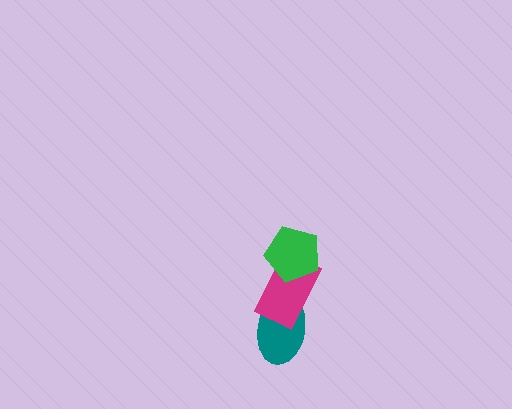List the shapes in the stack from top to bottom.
From top to bottom: the green pentagon, the magenta rectangle, the teal ellipse.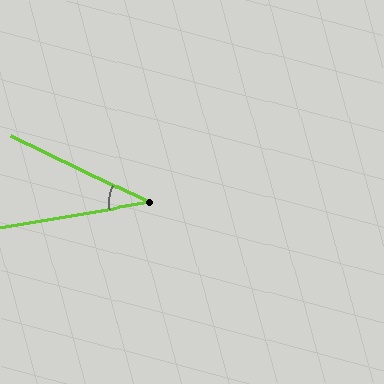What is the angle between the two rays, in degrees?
Approximately 35 degrees.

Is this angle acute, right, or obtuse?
It is acute.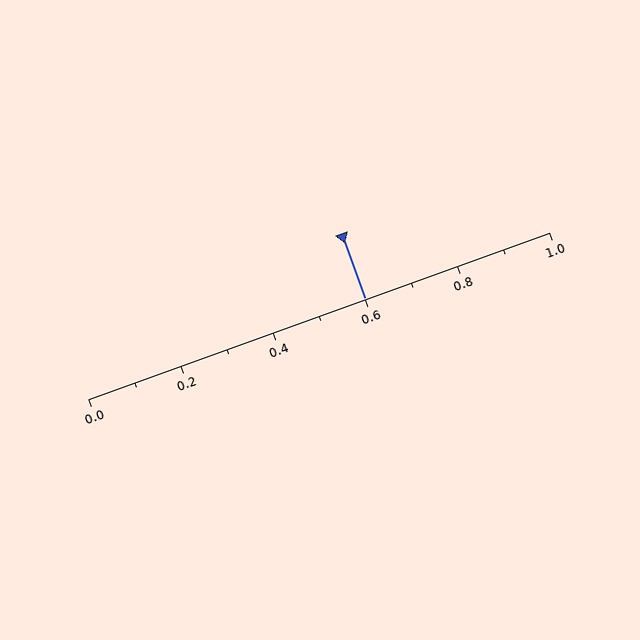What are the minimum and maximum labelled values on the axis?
The axis runs from 0.0 to 1.0.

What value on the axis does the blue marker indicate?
The marker indicates approximately 0.6.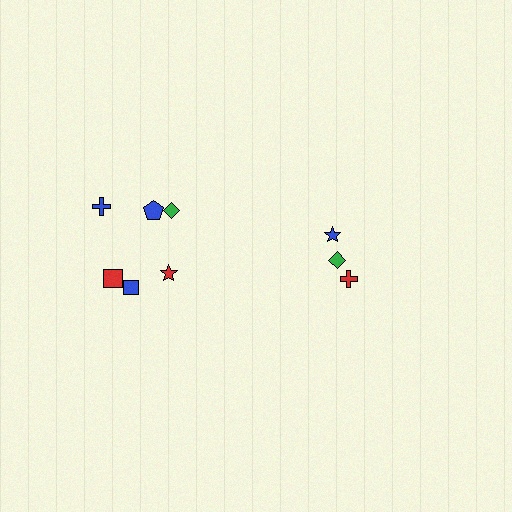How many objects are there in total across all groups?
There are 9 objects.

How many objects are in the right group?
There are 3 objects.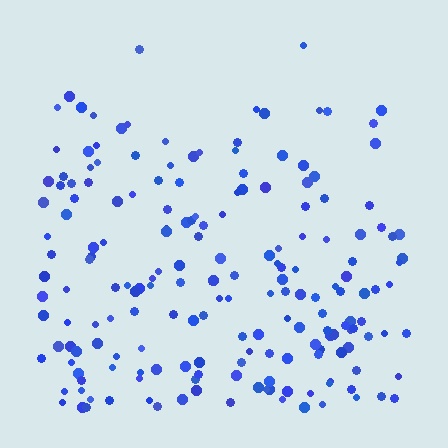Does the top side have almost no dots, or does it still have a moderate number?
Still a moderate number, just noticeably fewer than the bottom.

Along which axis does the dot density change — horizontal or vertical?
Vertical.